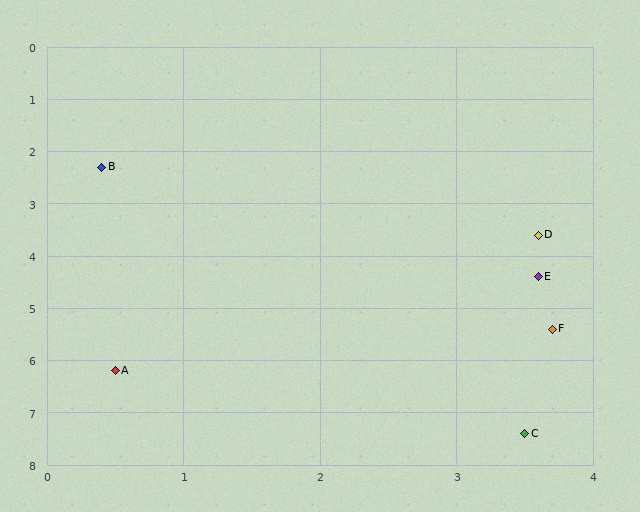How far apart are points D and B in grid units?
Points D and B are about 3.5 grid units apart.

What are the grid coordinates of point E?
Point E is at approximately (3.6, 4.4).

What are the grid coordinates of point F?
Point F is at approximately (3.7, 5.4).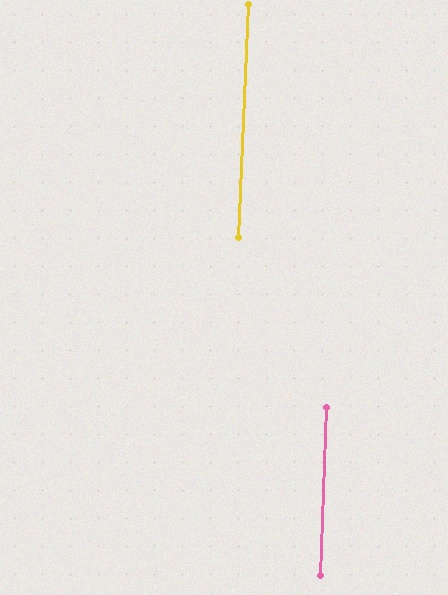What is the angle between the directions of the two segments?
Approximately 1 degree.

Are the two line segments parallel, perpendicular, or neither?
Parallel — their directions differ by only 0.7°.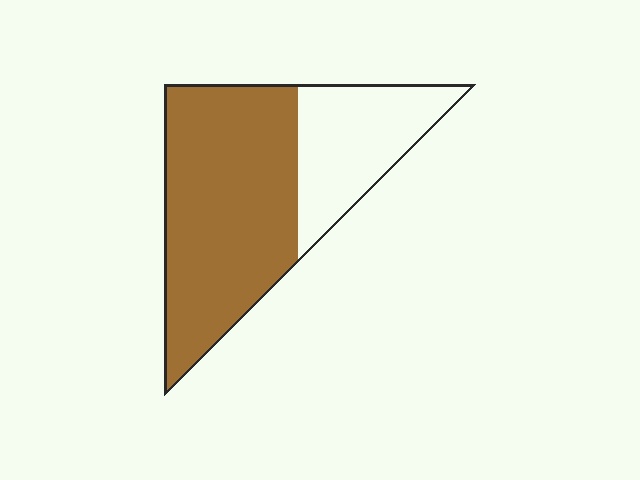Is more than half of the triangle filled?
Yes.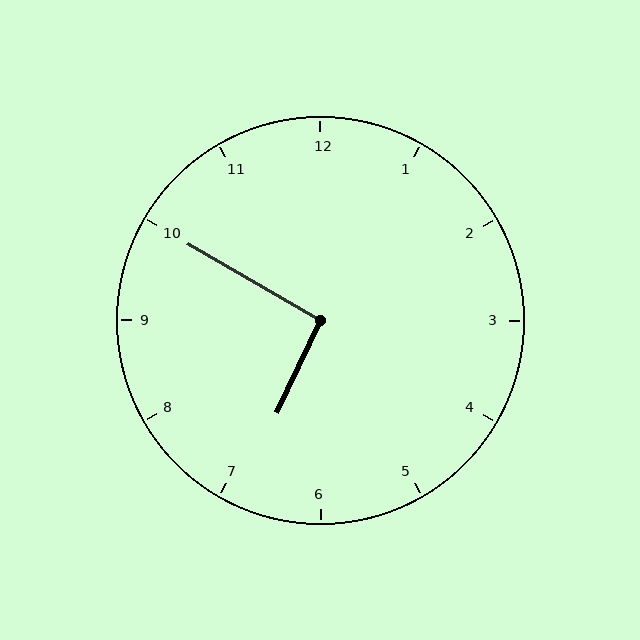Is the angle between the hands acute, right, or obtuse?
It is right.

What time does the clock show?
6:50.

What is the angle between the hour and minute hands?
Approximately 95 degrees.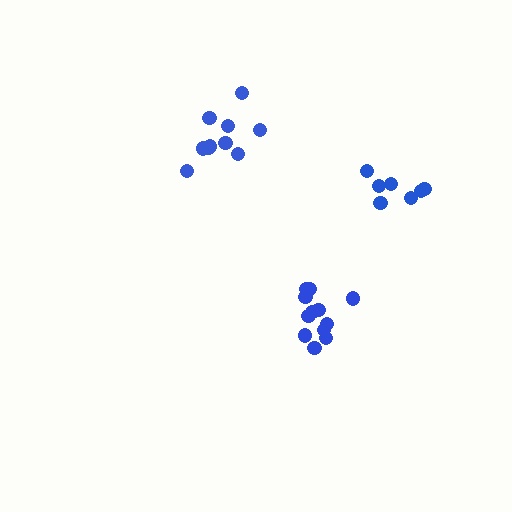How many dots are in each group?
Group 1: 10 dots, Group 2: 12 dots, Group 3: 7 dots (29 total).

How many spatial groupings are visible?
There are 3 spatial groupings.